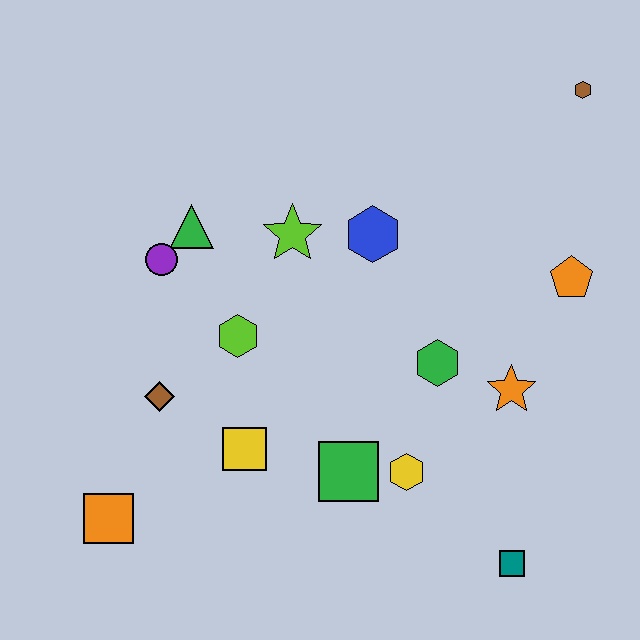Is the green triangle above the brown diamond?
Yes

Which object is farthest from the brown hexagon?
The orange square is farthest from the brown hexagon.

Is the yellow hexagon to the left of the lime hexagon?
No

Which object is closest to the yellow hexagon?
The green square is closest to the yellow hexagon.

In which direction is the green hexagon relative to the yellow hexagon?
The green hexagon is above the yellow hexagon.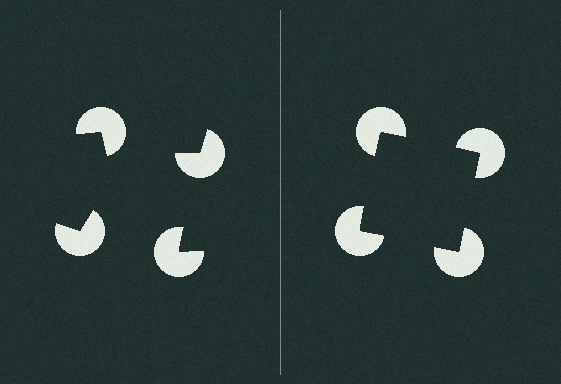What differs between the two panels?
The pac-man discs are positioned identically on both sides; only the wedge orientations differ. On the right they align to a square; on the left they are misaligned.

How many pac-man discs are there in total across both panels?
8 — 4 on each side.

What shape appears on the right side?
An illusory square.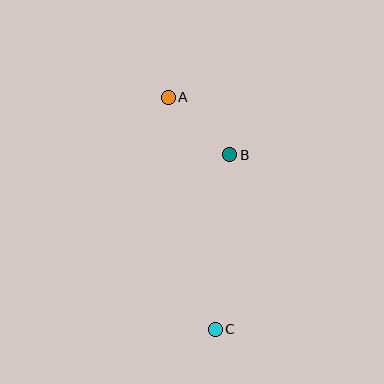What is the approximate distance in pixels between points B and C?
The distance between B and C is approximately 175 pixels.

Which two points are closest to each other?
Points A and B are closest to each other.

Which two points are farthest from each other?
Points A and C are farthest from each other.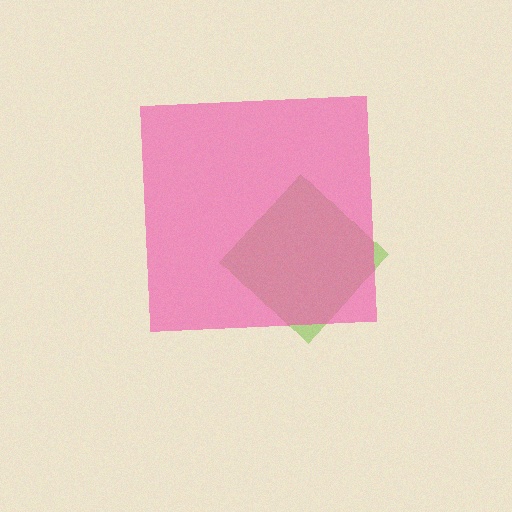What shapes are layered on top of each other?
The layered shapes are: a lime diamond, a pink square.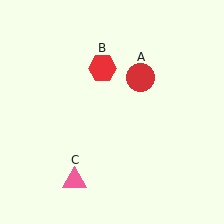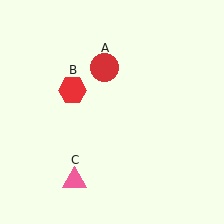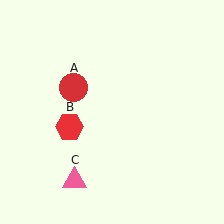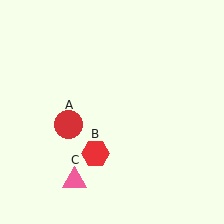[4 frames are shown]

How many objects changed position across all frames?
2 objects changed position: red circle (object A), red hexagon (object B).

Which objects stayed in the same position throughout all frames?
Pink triangle (object C) remained stationary.